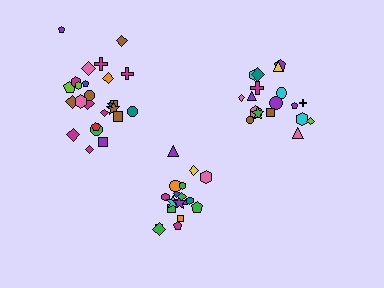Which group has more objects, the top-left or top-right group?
The top-left group.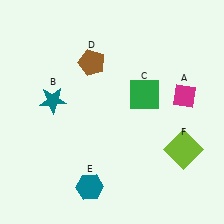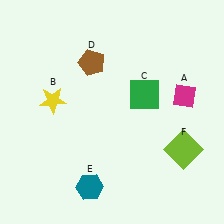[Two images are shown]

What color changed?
The star (B) changed from teal in Image 1 to yellow in Image 2.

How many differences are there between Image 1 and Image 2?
There is 1 difference between the two images.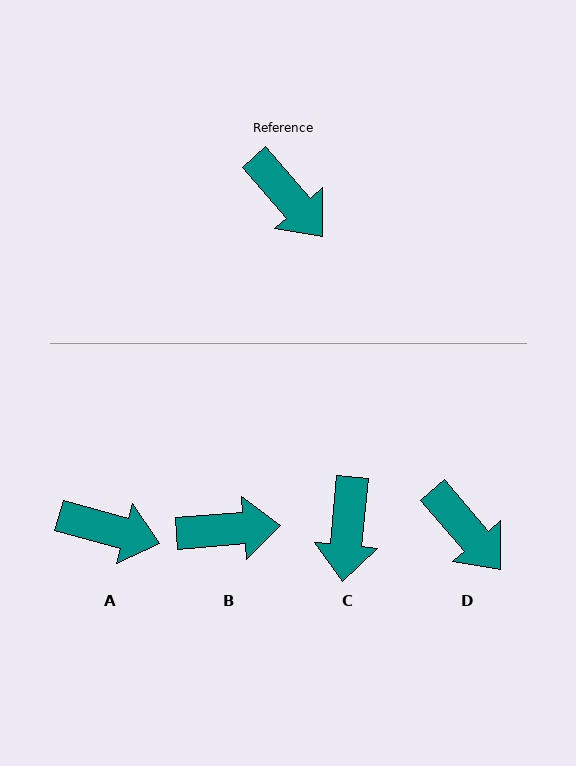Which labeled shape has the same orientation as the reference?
D.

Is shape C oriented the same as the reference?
No, it is off by about 46 degrees.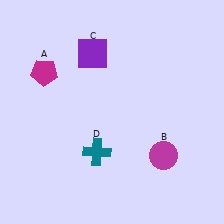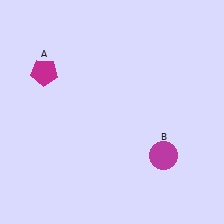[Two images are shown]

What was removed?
The purple square (C), the teal cross (D) were removed in Image 2.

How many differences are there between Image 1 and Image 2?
There are 2 differences between the two images.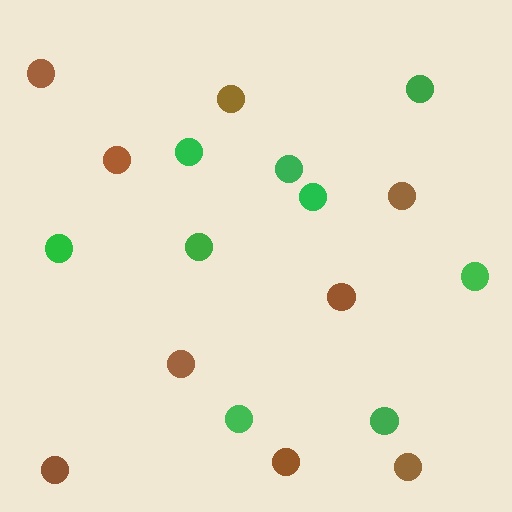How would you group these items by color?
There are 2 groups: one group of green circles (9) and one group of brown circles (9).